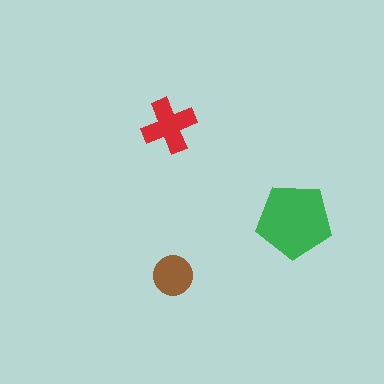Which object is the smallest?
The brown circle.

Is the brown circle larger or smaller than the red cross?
Smaller.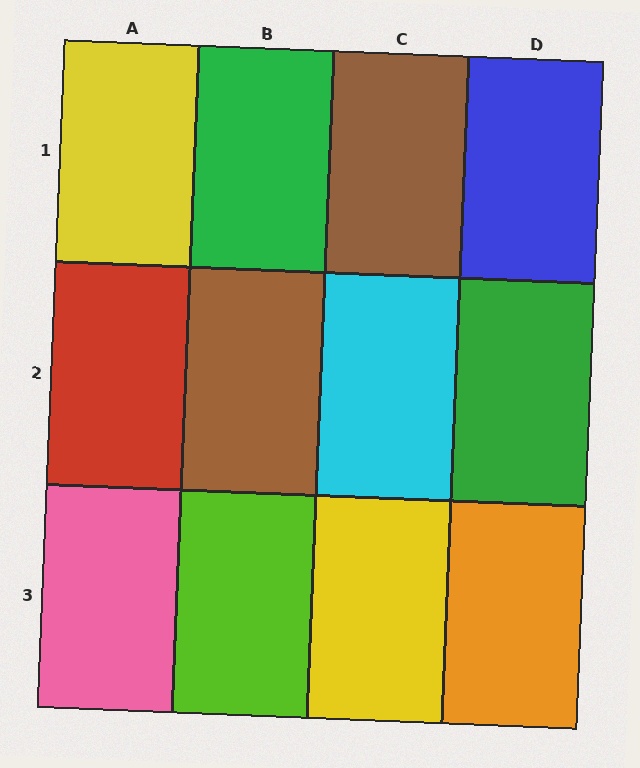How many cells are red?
1 cell is red.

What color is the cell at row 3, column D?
Orange.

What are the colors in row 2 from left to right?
Red, brown, cyan, green.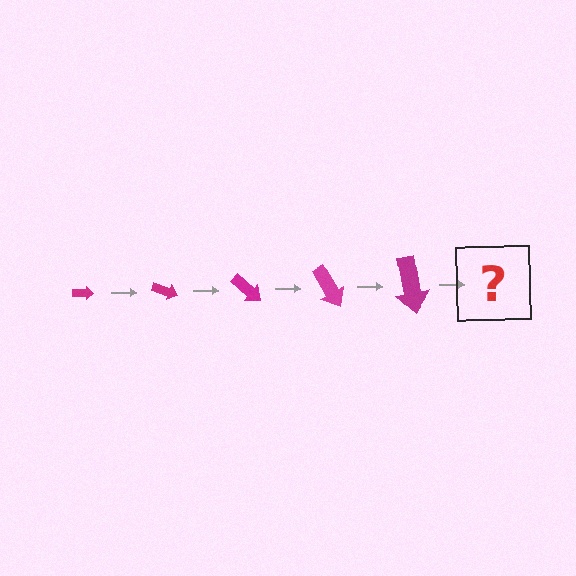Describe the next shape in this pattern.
It should be an arrow, larger than the previous one and rotated 100 degrees from the start.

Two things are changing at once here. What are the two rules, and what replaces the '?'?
The two rules are that the arrow grows larger each step and it rotates 20 degrees each step. The '?' should be an arrow, larger than the previous one and rotated 100 degrees from the start.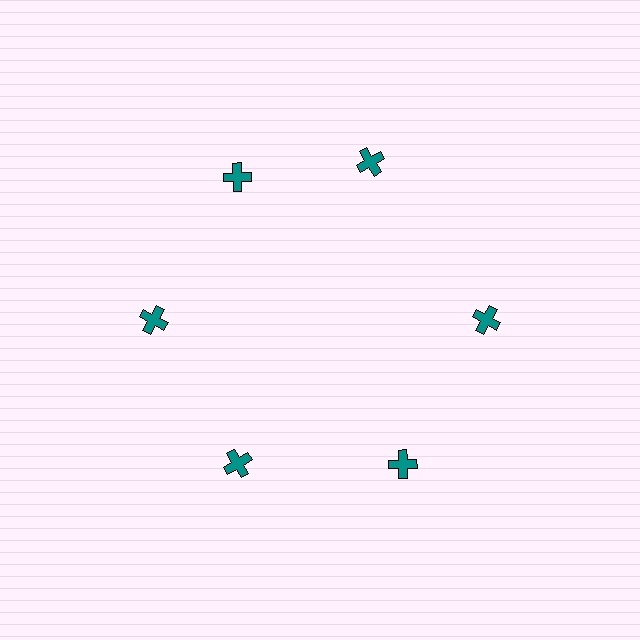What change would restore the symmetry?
The symmetry would be restored by rotating it back into even spacing with its neighbors so that all 6 crosses sit at equal angles and equal distance from the center.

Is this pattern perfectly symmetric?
No. The 6 teal crosses are arranged in a ring, but one element near the 1 o'clock position is rotated out of alignment along the ring, breaking the 6-fold rotational symmetry.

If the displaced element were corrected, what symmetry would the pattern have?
It would have 6-fold rotational symmetry — the pattern would map onto itself every 60 degrees.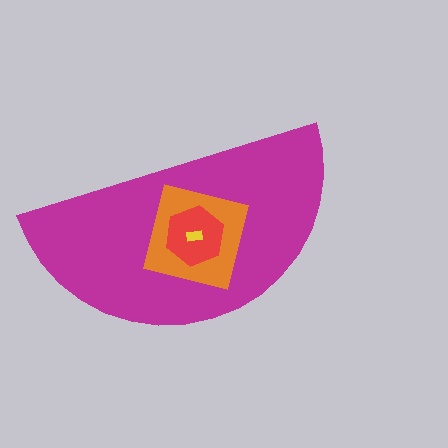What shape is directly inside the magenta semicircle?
The orange square.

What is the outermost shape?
The magenta semicircle.